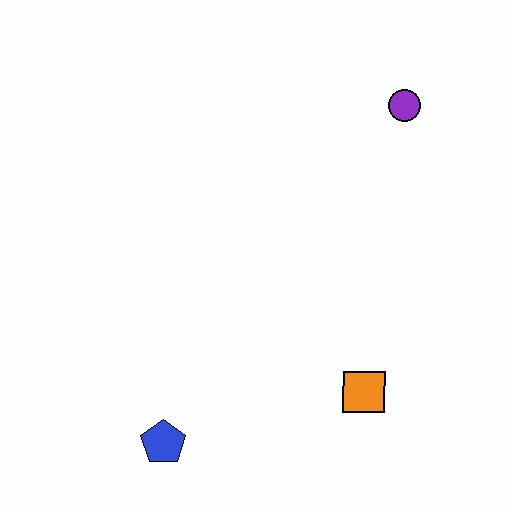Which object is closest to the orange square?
The blue pentagon is closest to the orange square.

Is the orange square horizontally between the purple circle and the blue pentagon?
Yes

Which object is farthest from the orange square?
The purple circle is farthest from the orange square.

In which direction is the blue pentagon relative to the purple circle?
The blue pentagon is below the purple circle.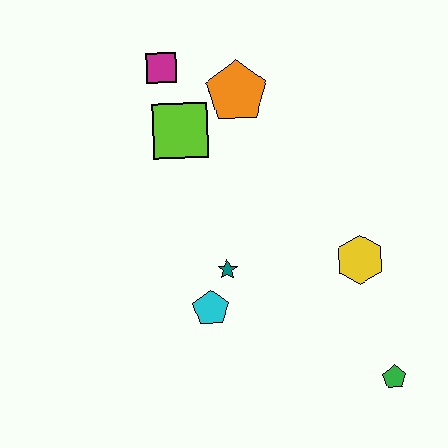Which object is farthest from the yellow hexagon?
The magenta square is farthest from the yellow hexagon.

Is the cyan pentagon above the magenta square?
No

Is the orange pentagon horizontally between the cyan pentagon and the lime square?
No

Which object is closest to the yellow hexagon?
The green pentagon is closest to the yellow hexagon.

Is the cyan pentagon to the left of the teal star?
Yes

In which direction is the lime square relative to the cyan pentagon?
The lime square is above the cyan pentagon.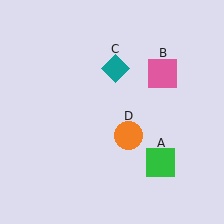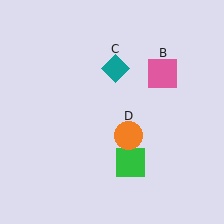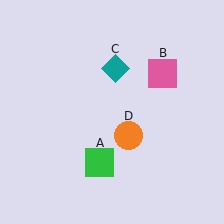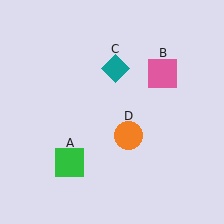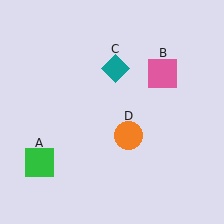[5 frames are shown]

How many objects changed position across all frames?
1 object changed position: green square (object A).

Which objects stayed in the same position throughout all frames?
Pink square (object B) and teal diamond (object C) and orange circle (object D) remained stationary.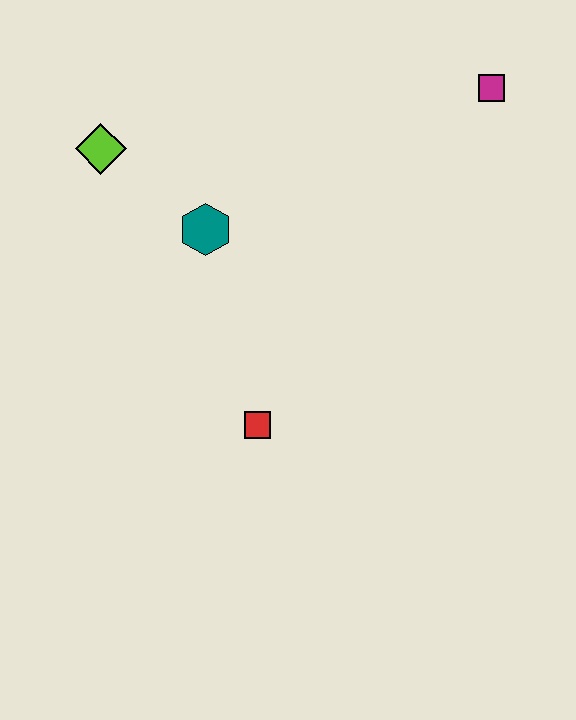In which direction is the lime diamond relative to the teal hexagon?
The lime diamond is to the left of the teal hexagon.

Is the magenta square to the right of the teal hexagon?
Yes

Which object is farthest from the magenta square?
The red square is farthest from the magenta square.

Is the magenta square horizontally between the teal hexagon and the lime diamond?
No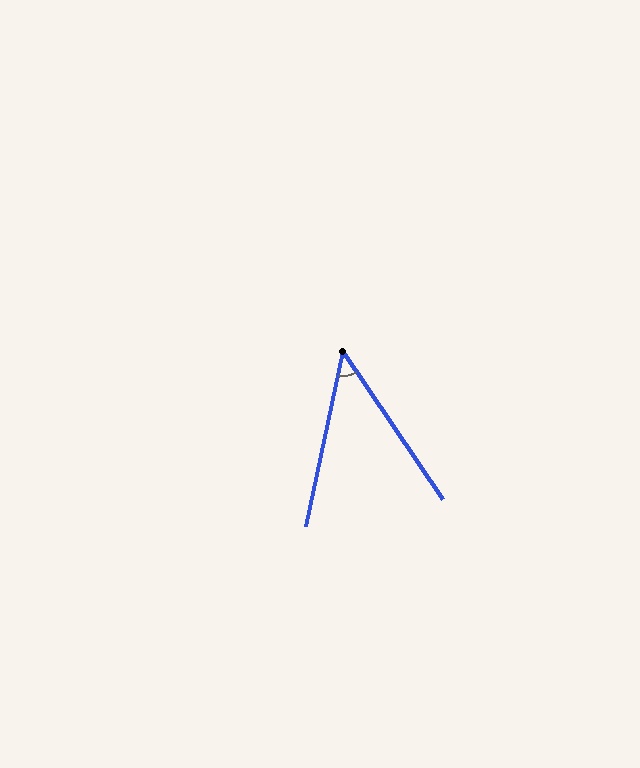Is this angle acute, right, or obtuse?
It is acute.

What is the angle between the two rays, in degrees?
Approximately 46 degrees.